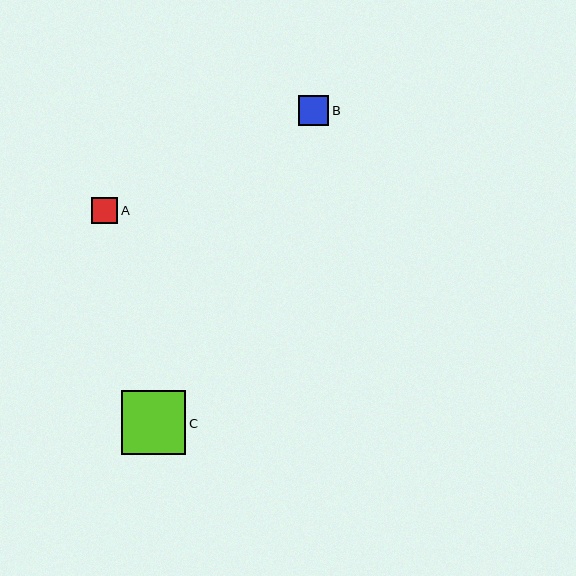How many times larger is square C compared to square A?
Square C is approximately 2.4 times the size of square A.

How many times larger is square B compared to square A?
Square B is approximately 1.1 times the size of square A.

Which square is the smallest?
Square A is the smallest with a size of approximately 26 pixels.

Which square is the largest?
Square C is the largest with a size of approximately 64 pixels.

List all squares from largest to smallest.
From largest to smallest: C, B, A.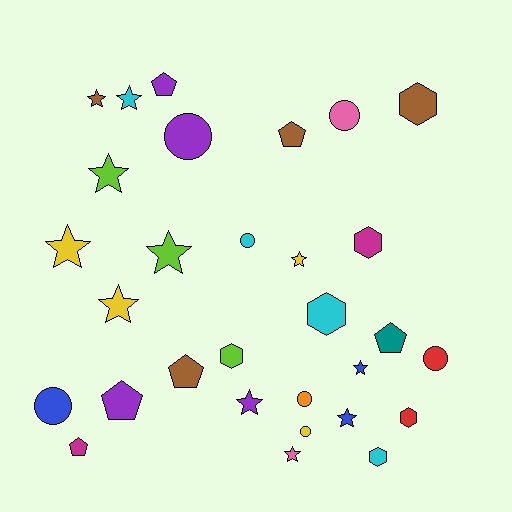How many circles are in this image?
There are 7 circles.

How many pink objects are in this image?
There are 2 pink objects.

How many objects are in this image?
There are 30 objects.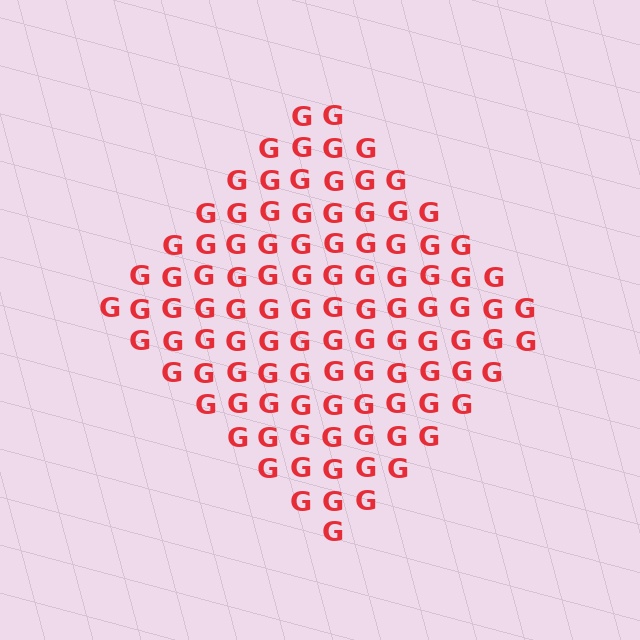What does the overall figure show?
The overall figure shows a diamond.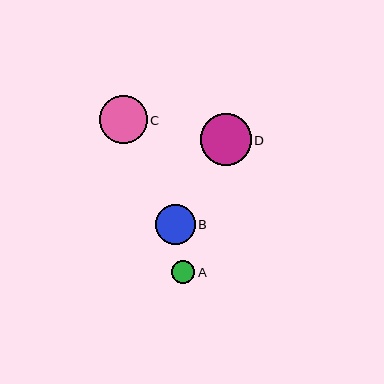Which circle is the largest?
Circle D is the largest with a size of approximately 51 pixels.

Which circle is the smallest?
Circle A is the smallest with a size of approximately 23 pixels.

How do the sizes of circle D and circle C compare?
Circle D and circle C are approximately the same size.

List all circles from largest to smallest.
From largest to smallest: D, C, B, A.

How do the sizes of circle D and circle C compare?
Circle D and circle C are approximately the same size.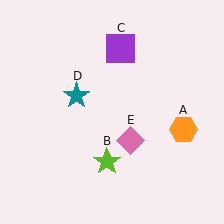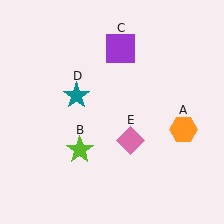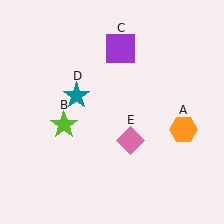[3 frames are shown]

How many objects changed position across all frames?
1 object changed position: lime star (object B).